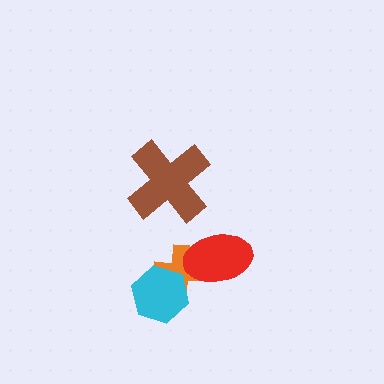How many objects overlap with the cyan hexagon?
1 object overlaps with the cyan hexagon.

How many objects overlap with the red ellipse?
1 object overlaps with the red ellipse.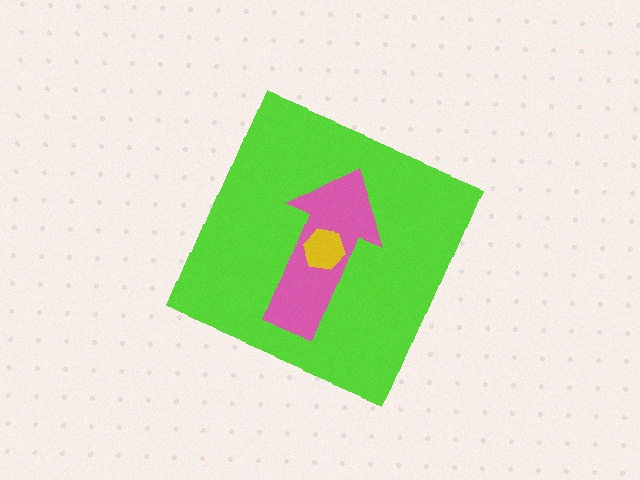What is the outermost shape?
The lime diamond.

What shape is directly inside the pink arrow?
The yellow hexagon.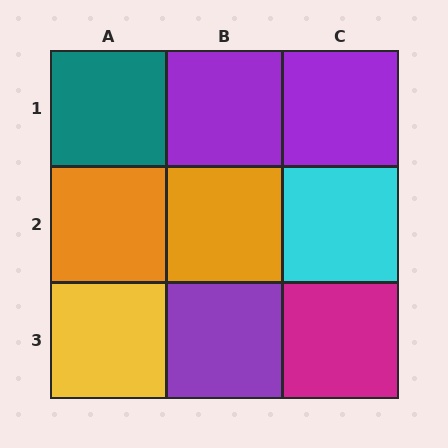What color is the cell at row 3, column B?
Purple.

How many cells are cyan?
1 cell is cyan.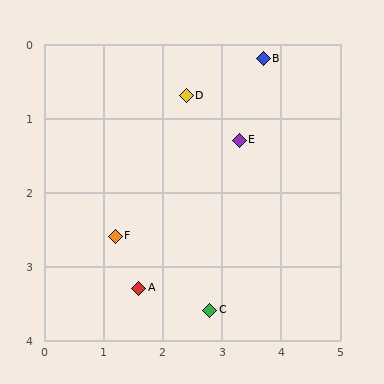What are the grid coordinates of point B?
Point B is at approximately (3.7, 0.2).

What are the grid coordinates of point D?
Point D is at approximately (2.4, 0.7).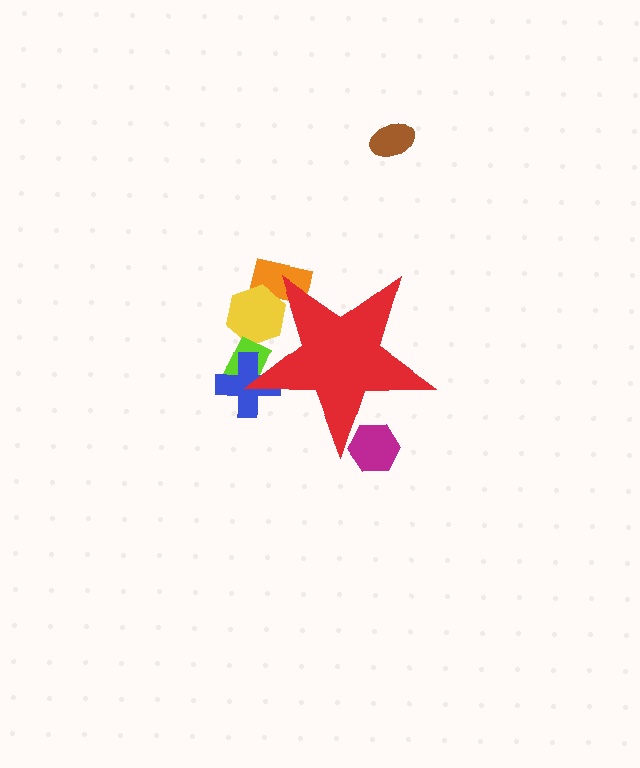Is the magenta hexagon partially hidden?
Yes, the magenta hexagon is partially hidden behind the red star.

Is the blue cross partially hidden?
Yes, the blue cross is partially hidden behind the red star.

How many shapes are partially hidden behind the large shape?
5 shapes are partially hidden.